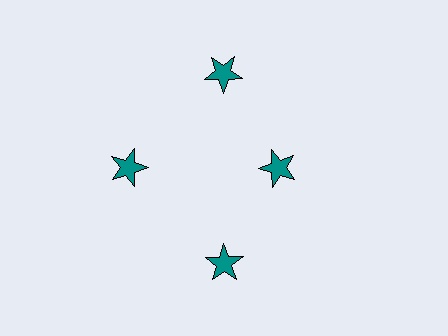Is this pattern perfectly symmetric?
No. The 4 teal stars are arranged in a ring, but one element near the 3 o'clock position is pulled inward toward the center, breaking the 4-fold rotational symmetry.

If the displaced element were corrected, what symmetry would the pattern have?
It would have 4-fold rotational symmetry — the pattern would map onto itself every 90 degrees.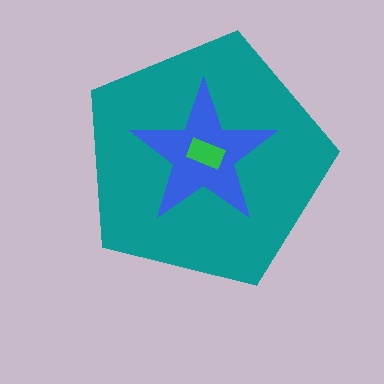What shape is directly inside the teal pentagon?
The blue star.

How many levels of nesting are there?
3.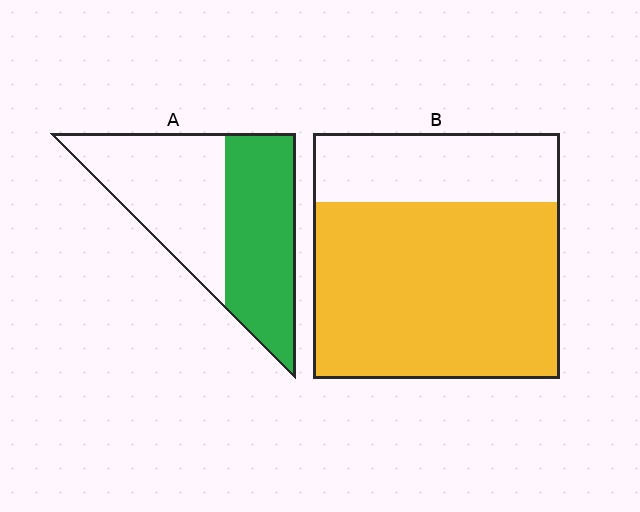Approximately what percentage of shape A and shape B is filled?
A is approximately 50% and B is approximately 70%.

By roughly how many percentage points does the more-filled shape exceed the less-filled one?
By roughly 25 percentage points (B over A).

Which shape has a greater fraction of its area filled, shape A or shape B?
Shape B.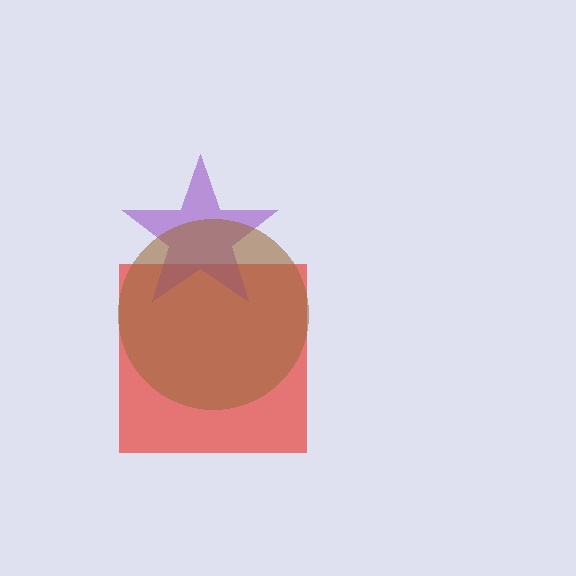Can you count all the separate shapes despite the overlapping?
Yes, there are 3 separate shapes.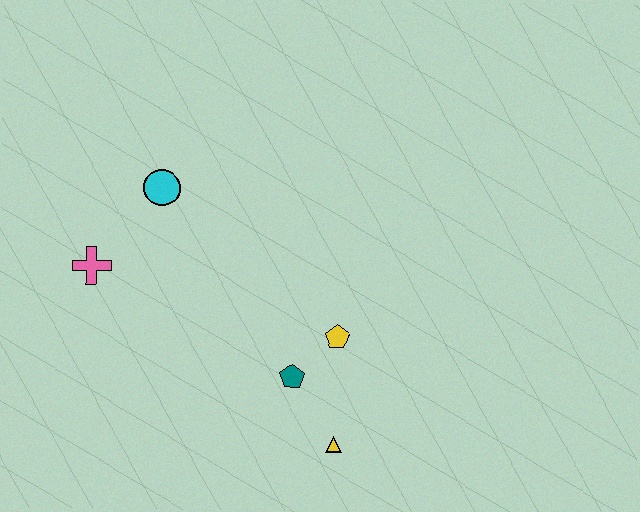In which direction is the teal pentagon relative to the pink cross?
The teal pentagon is to the right of the pink cross.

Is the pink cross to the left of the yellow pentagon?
Yes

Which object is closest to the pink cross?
The cyan circle is closest to the pink cross.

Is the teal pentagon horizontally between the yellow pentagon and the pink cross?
Yes